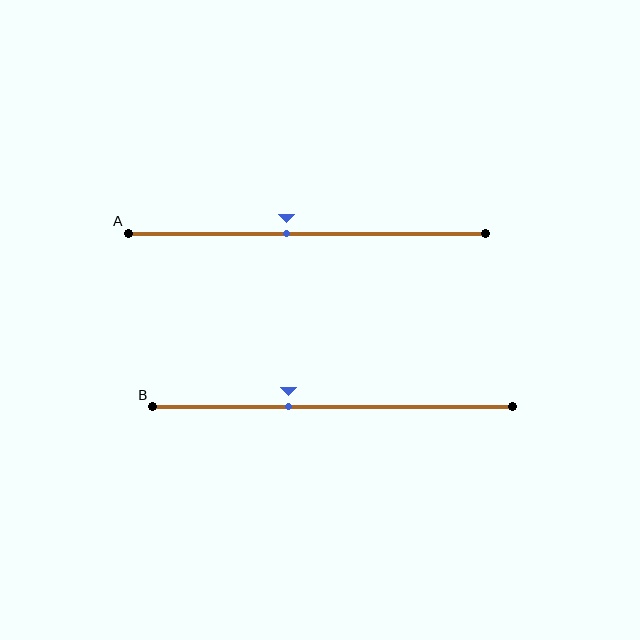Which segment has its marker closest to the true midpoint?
Segment A has its marker closest to the true midpoint.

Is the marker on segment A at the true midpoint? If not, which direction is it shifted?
No, the marker on segment A is shifted to the left by about 6% of the segment length.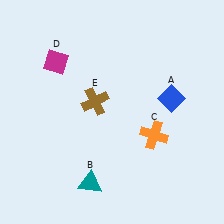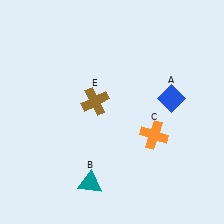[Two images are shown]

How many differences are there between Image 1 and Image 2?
There is 1 difference between the two images.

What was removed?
The magenta diamond (D) was removed in Image 2.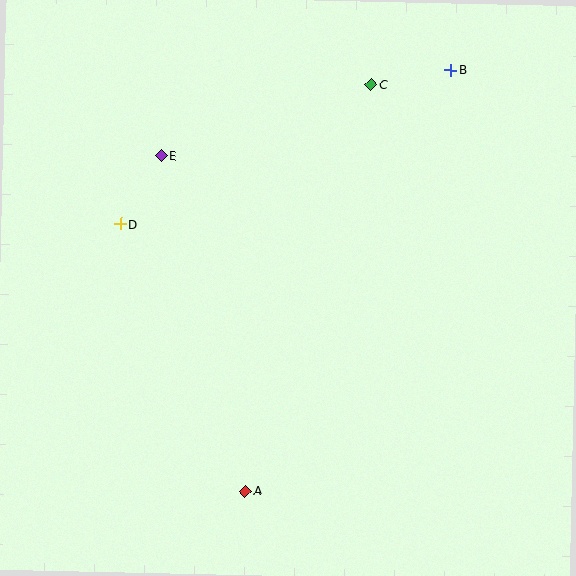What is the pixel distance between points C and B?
The distance between C and B is 81 pixels.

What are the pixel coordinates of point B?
Point B is at (451, 70).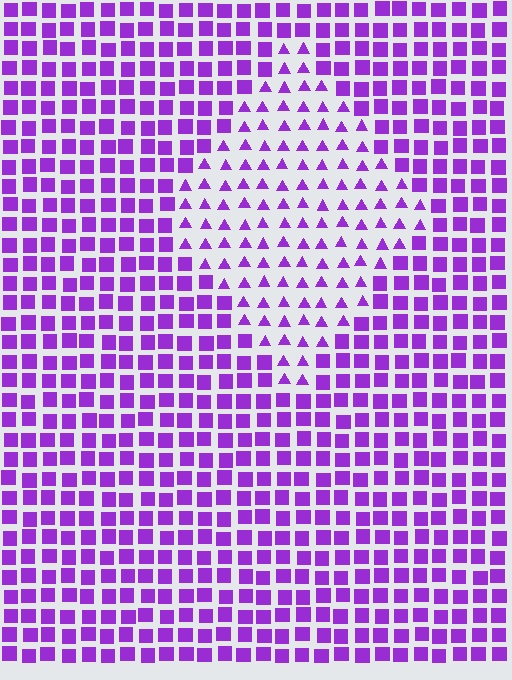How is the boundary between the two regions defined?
The boundary is defined by a change in element shape: triangles inside vs. squares outside. All elements share the same color and spacing.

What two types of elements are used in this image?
The image uses triangles inside the diamond region and squares outside it.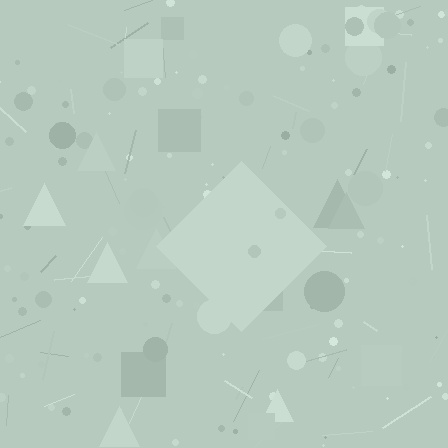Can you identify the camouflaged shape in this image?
The camouflaged shape is a diamond.